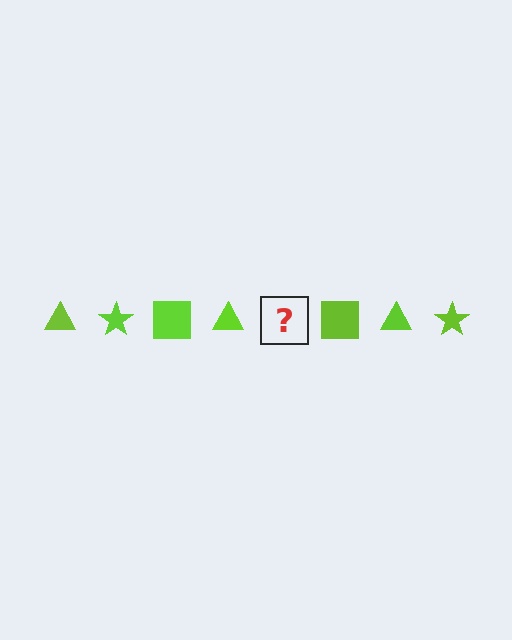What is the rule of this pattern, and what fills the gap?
The rule is that the pattern cycles through triangle, star, square shapes in lime. The gap should be filled with a lime star.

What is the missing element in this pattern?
The missing element is a lime star.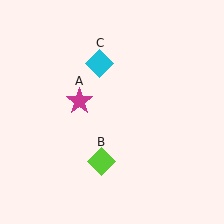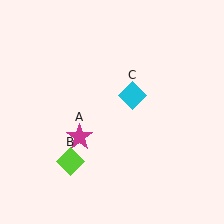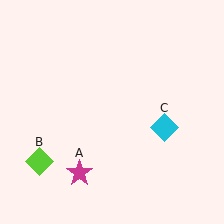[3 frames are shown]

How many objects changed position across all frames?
3 objects changed position: magenta star (object A), lime diamond (object B), cyan diamond (object C).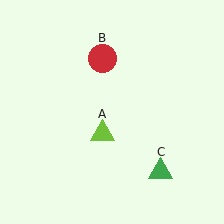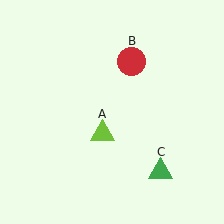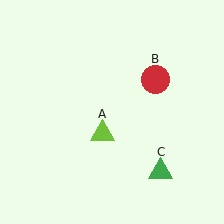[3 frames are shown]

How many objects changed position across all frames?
1 object changed position: red circle (object B).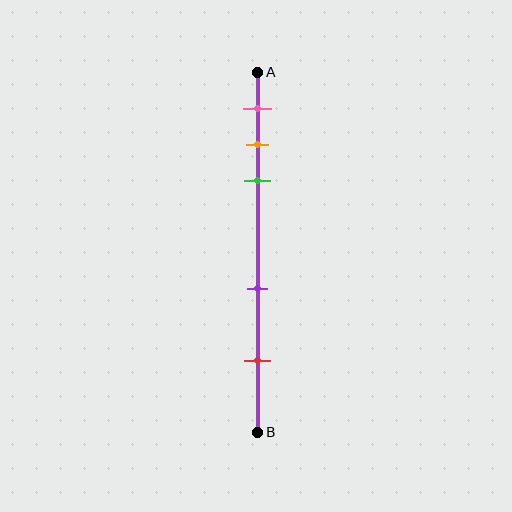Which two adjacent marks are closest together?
The orange and green marks are the closest adjacent pair.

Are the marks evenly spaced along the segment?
No, the marks are not evenly spaced.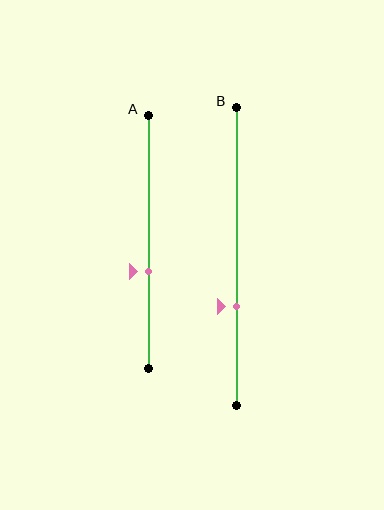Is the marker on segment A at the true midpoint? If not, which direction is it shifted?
No, the marker on segment A is shifted downward by about 12% of the segment length.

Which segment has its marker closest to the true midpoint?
Segment A has its marker closest to the true midpoint.